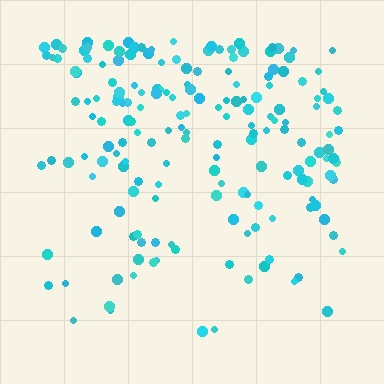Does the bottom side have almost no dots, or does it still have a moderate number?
Still a moderate number, just noticeably fewer than the top.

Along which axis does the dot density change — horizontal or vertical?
Vertical.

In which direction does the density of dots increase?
From bottom to top, with the top side densest.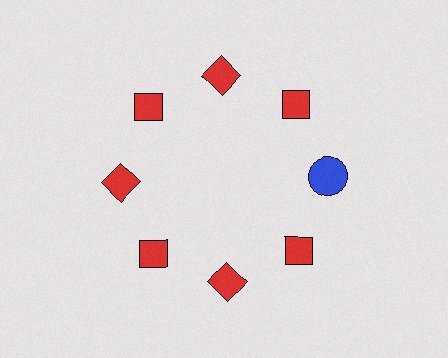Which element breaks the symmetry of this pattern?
The blue circle at roughly the 3 o'clock position breaks the symmetry. All other shapes are red diamonds.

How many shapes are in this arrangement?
There are 8 shapes arranged in a ring pattern.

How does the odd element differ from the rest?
It differs in both color (blue instead of red) and shape (circle instead of diamond).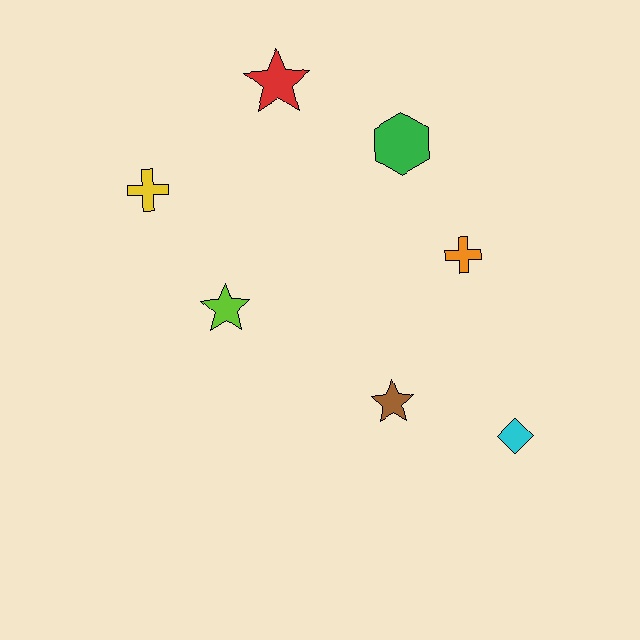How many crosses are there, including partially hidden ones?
There are 2 crosses.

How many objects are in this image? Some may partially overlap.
There are 7 objects.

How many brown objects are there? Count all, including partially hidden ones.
There is 1 brown object.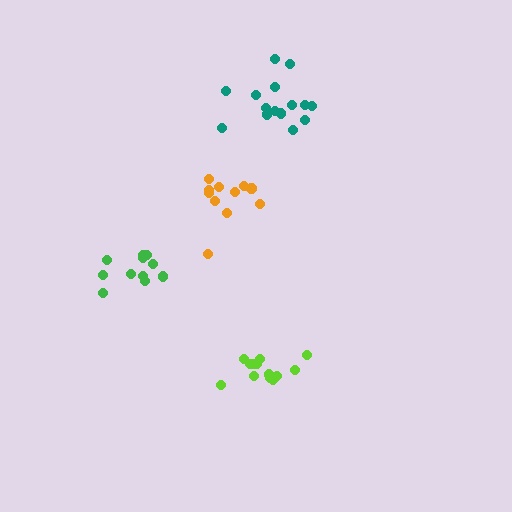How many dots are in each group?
Group 1: 11 dots, Group 2: 13 dots, Group 3: 11 dots, Group 4: 15 dots (50 total).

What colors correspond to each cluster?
The clusters are colored: green, lime, orange, teal.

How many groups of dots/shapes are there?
There are 4 groups.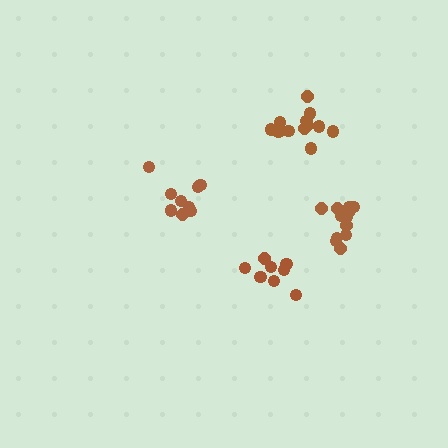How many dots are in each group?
Group 1: 8 dots, Group 2: 12 dots, Group 3: 12 dots, Group 4: 9 dots (41 total).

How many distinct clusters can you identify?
There are 4 distinct clusters.